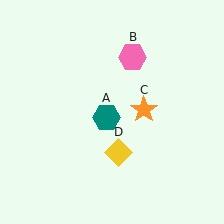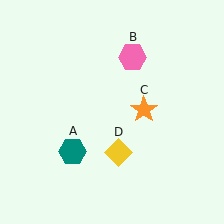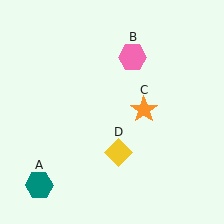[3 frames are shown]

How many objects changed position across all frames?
1 object changed position: teal hexagon (object A).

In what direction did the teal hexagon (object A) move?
The teal hexagon (object A) moved down and to the left.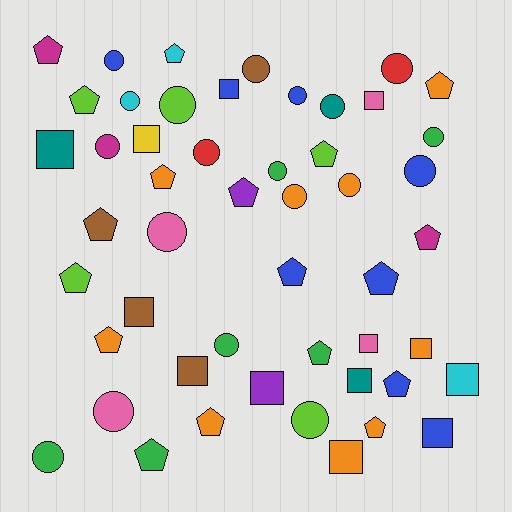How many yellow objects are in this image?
There is 1 yellow object.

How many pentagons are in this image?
There are 18 pentagons.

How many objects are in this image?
There are 50 objects.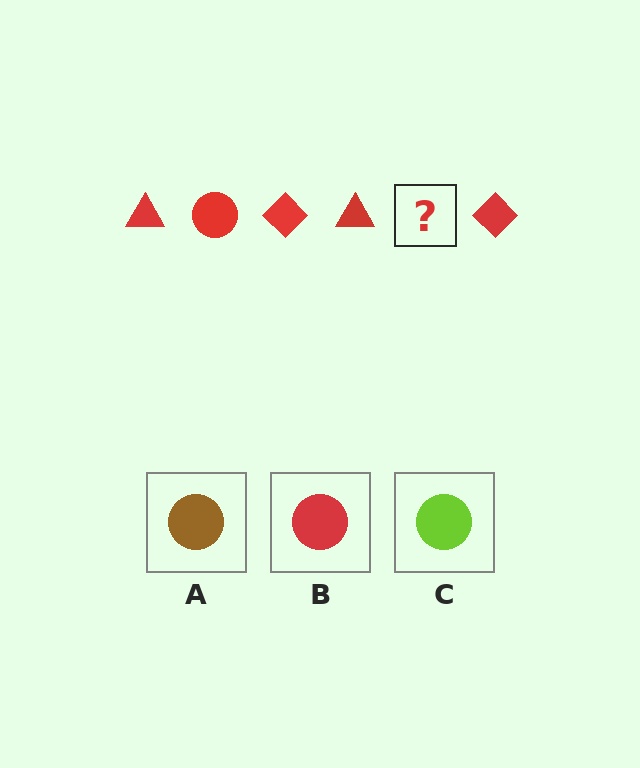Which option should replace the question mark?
Option B.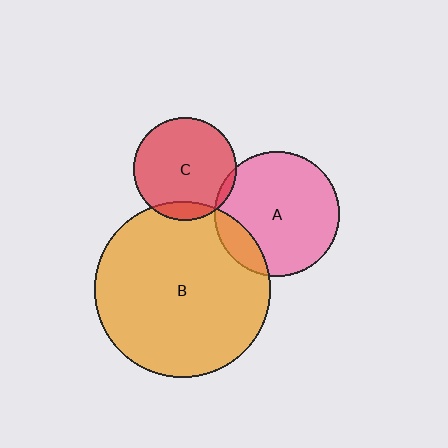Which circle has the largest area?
Circle B (orange).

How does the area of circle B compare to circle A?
Approximately 2.0 times.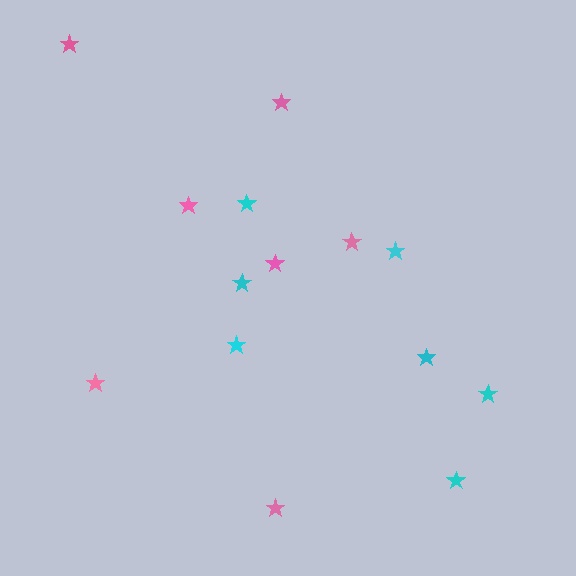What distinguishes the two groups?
There are 2 groups: one group of cyan stars (7) and one group of pink stars (7).